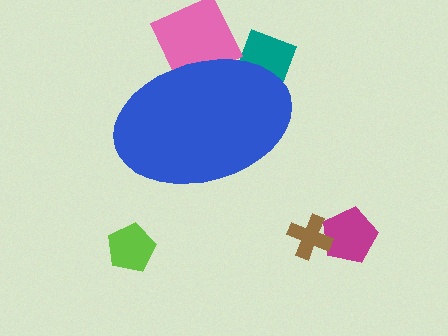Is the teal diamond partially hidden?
Yes, the teal diamond is partially hidden behind the blue ellipse.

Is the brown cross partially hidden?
No, the brown cross is fully visible.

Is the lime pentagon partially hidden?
No, the lime pentagon is fully visible.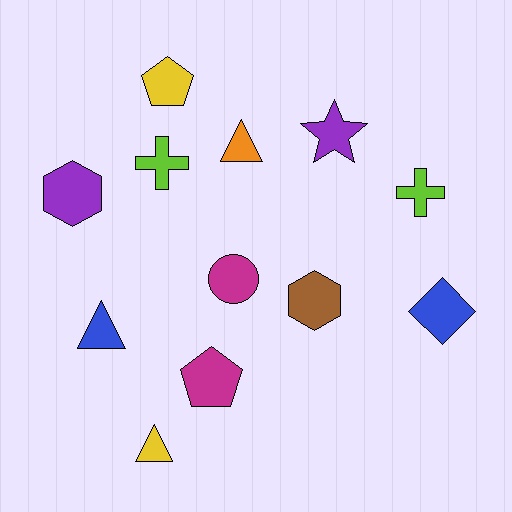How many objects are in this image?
There are 12 objects.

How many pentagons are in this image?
There are 2 pentagons.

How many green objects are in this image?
There are no green objects.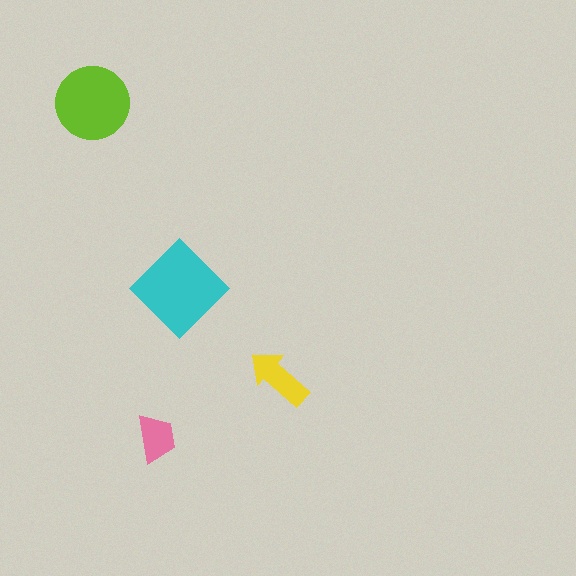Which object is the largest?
The cyan diamond.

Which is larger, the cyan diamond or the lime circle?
The cyan diamond.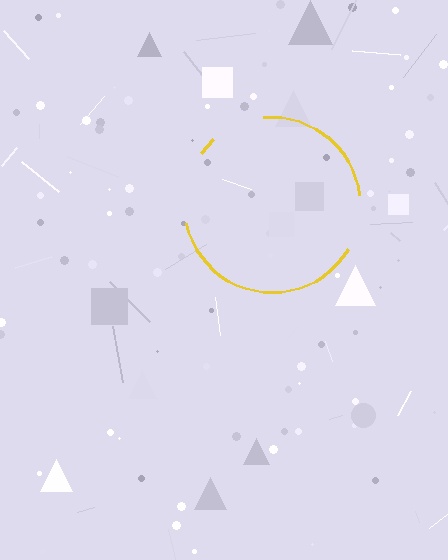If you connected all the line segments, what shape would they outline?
They would outline a circle.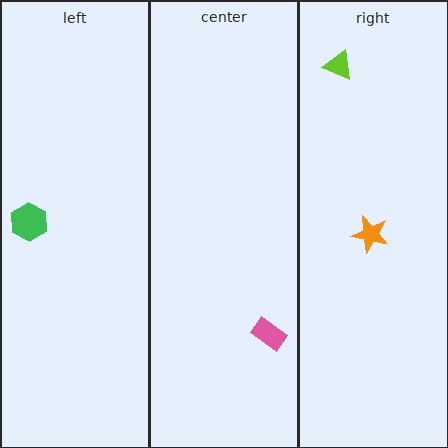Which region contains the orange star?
The right region.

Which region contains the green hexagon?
The left region.